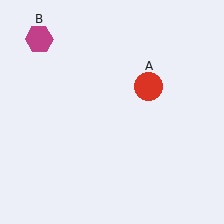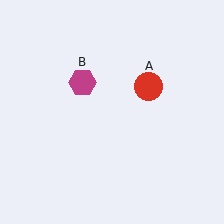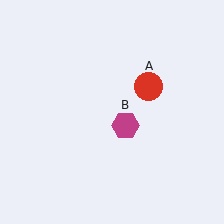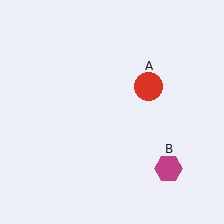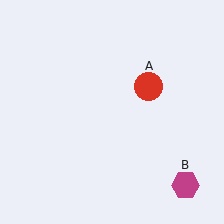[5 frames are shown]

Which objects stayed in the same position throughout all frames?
Red circle (object A) remained stationary.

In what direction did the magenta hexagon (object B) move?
The magenta hexagon (object B) moved down and to the right.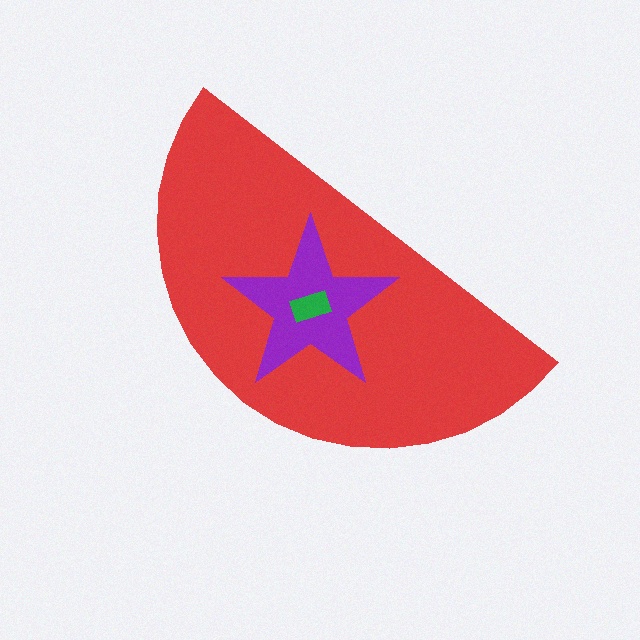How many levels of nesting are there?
3.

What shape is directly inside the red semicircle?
The purple star.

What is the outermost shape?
The red semicircle.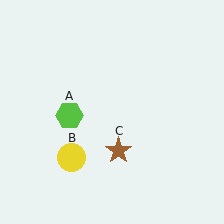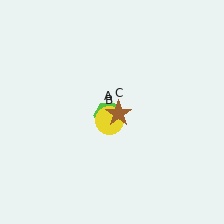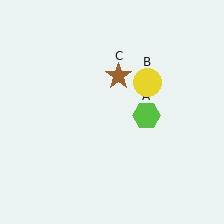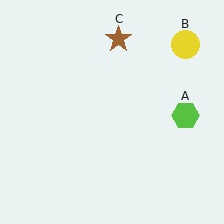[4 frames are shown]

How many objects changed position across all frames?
3 objects changed position: lime hexagon (object A), yellow circle (object B), brown star (object C).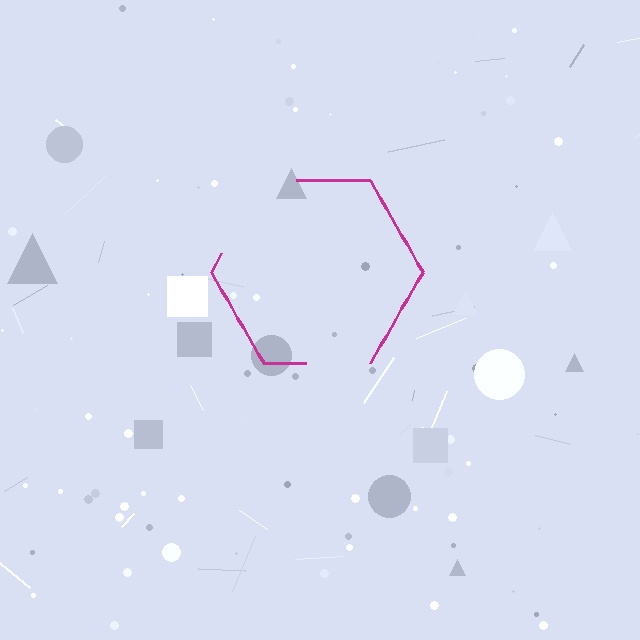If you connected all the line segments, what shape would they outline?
They would outline a hexagon.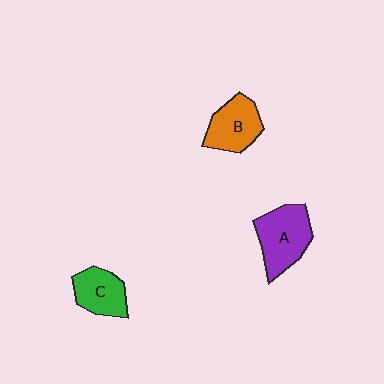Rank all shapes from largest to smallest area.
From largest to smallest: A (purple), B (orange), C (green).